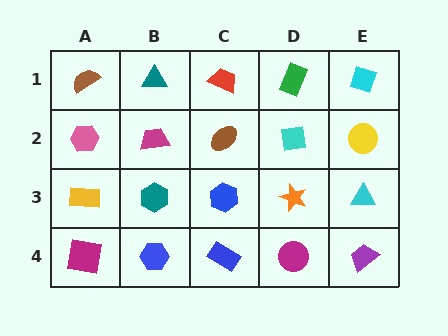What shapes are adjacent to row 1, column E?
A yellow circle (row 2, column E), a green rectangle (row 1, column D).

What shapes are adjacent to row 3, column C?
A brown ellipse (row 2, column C), a blue rectangle (row 4, column C), a teal hexagon (row 3, column B), an orange star (row 3, column D).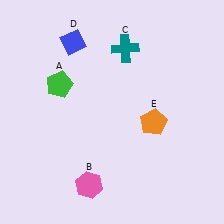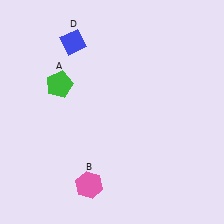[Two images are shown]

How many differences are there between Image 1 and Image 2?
There are 2 differences between the two images.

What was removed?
The teal cross (C), the orange pentagon (E) were removed in Image 2.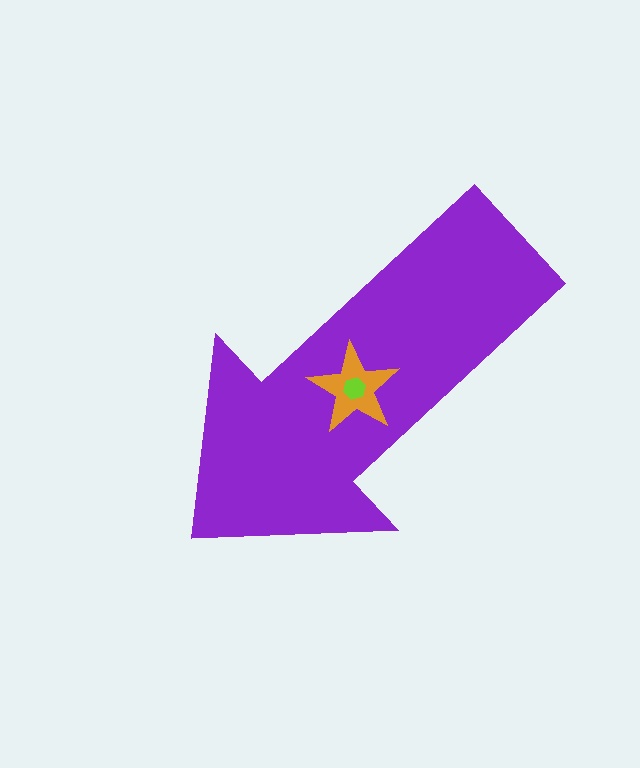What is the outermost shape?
The purple arrow.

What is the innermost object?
The lime hexagon.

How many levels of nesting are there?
3.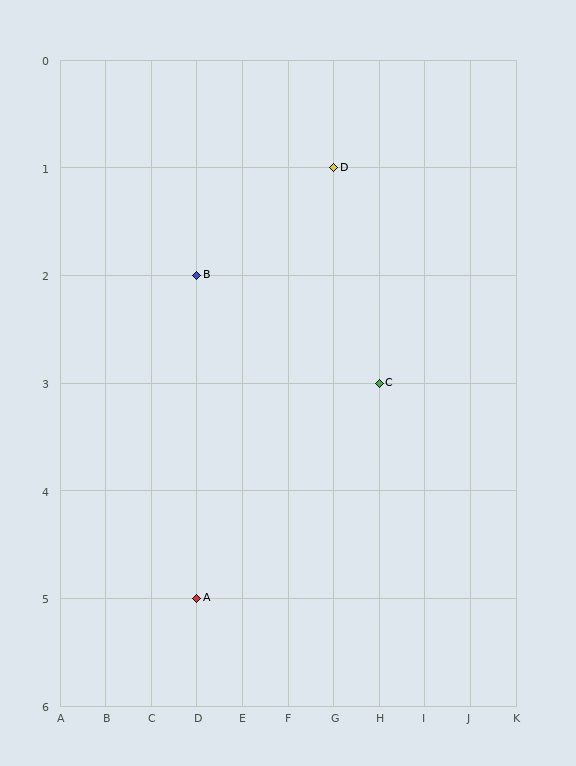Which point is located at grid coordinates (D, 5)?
Point A is at (D, 5).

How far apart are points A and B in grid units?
Points A and B are 3 rows apart.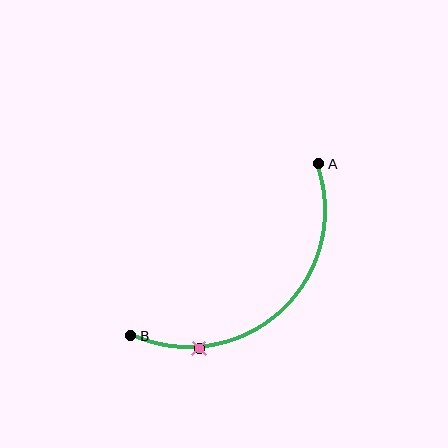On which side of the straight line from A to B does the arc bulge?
The arc bulges below and to the right of the straight line connecting A and B.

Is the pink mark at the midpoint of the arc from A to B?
No. The pink mark lies on the arc but is closer to endpoint B. The arc midpoint would be at the point on the curve equidistant along the arc from both A and B.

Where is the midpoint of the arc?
The arc midpoint is the point on the curve farthest from the straight line joining A and B. It sits below and to the right of that line.